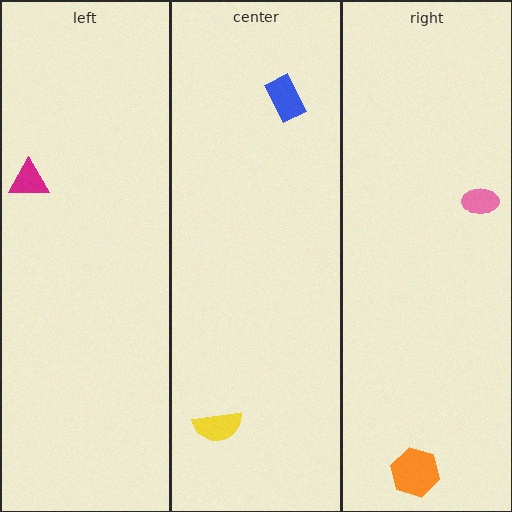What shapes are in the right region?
The orange hexagon, the pink ellipse.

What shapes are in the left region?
The magenta triangle.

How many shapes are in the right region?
2.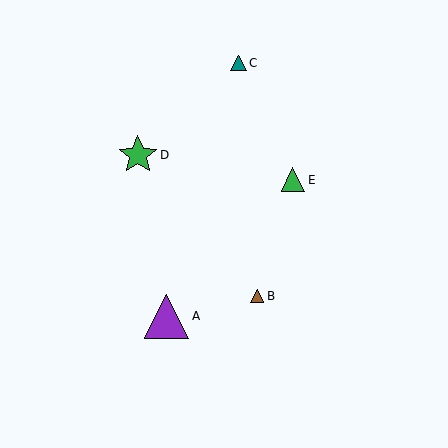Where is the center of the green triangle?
The center of the green triangle is at (293, 180).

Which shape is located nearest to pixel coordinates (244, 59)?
The teal triangle (labeled C) at (238, 63) is nearest to that location.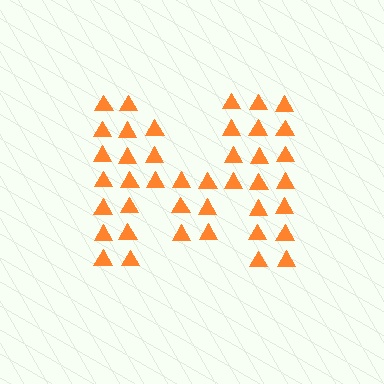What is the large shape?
The large shape is the letter M.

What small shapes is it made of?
It is made of small triangles.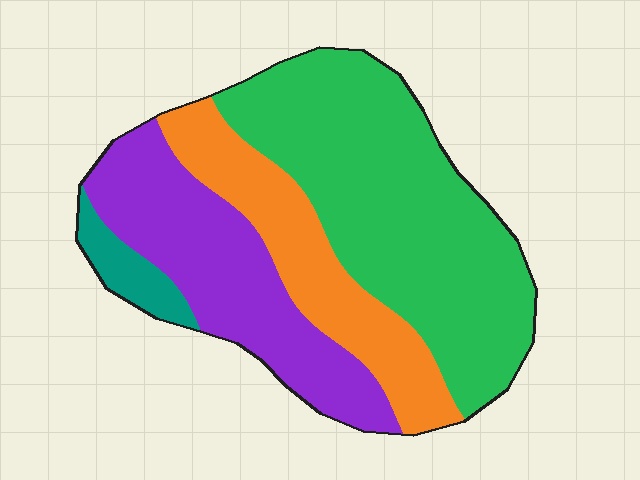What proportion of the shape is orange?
Orange covers roughly 20% of the shape.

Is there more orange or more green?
Green.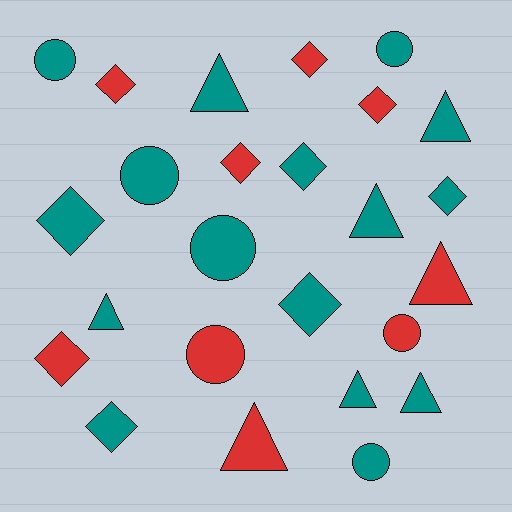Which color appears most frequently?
Teal, with 16 objects.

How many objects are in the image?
There are 25 objects.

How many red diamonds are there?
There are 5 red diamonds.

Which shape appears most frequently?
Diamond, with 10 objects.